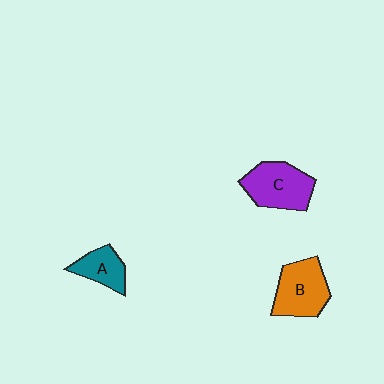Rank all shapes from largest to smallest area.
From largest to smallest: C (purple), B (orange), A (teal).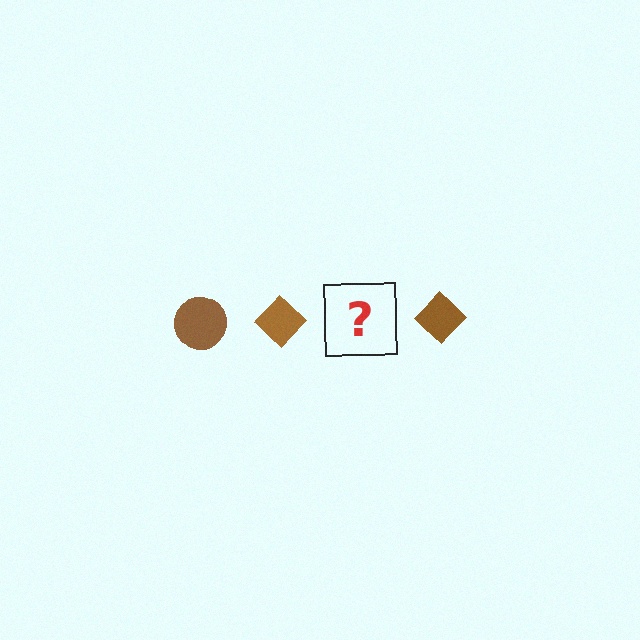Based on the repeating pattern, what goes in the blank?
The blank should be a brown circle.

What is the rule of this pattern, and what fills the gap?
The rule is that the pattern cycles through circle, diamond shapes in brown. The gap should be filled with a brown circle.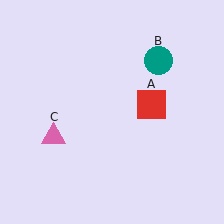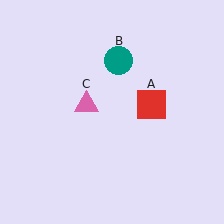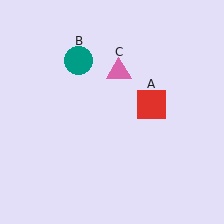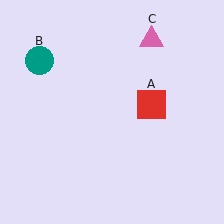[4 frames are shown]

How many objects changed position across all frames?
2 objects changed position: teal circle (object B), pink triangle (object C).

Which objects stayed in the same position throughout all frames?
Red square (object A) remained stationary.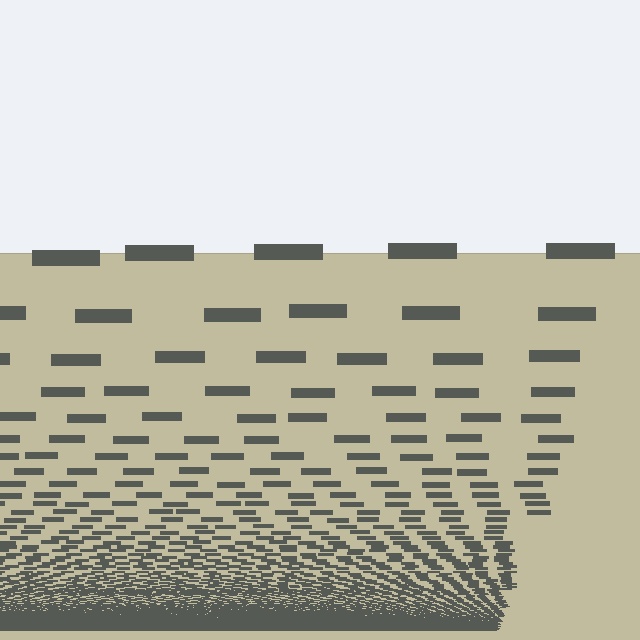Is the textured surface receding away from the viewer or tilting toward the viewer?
The surface appears to tilt toward the viewer. Texture elements get larger and sparser toward the top.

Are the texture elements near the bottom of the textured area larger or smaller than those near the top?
Smaller. The gradient is inverted — elements near the bottom are smaller and denser.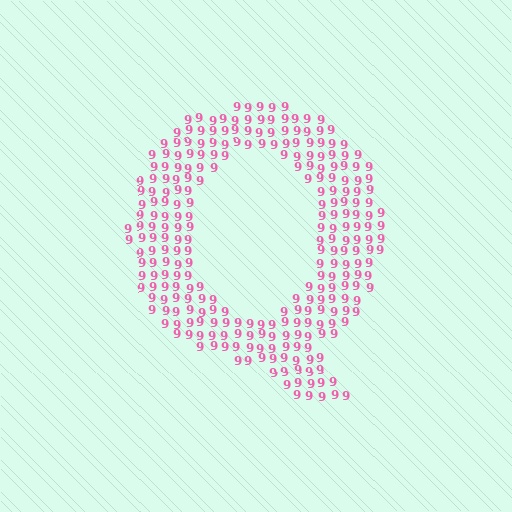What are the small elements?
The small elements are digit 9's.